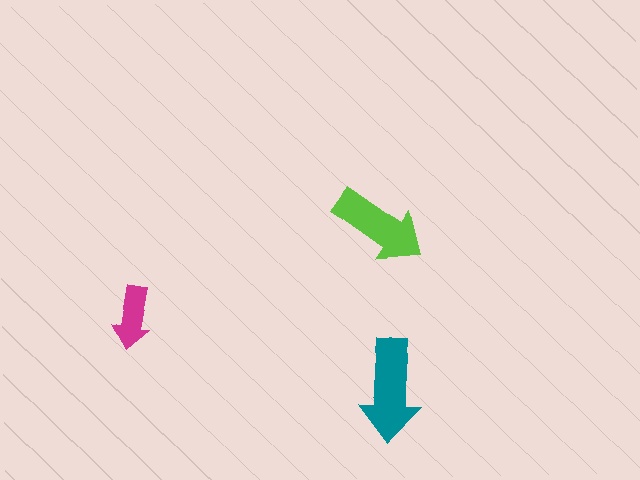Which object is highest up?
The lime arrow is topmost.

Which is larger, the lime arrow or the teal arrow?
The teal one.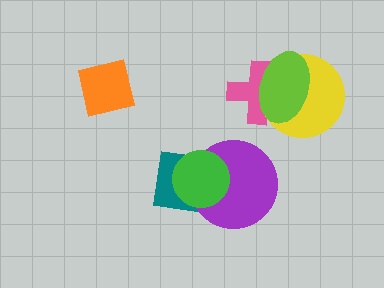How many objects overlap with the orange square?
0 objects overlap with the orange square.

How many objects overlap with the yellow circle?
2 objects overlap with the yellow circle.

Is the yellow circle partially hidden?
Yes, it is partially covered by another shape.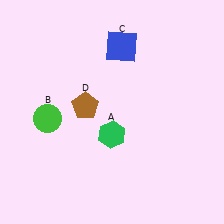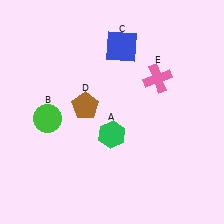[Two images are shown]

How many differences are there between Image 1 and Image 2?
There is 1 difference between the two images.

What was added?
A pink cross (E) was added in Image 2.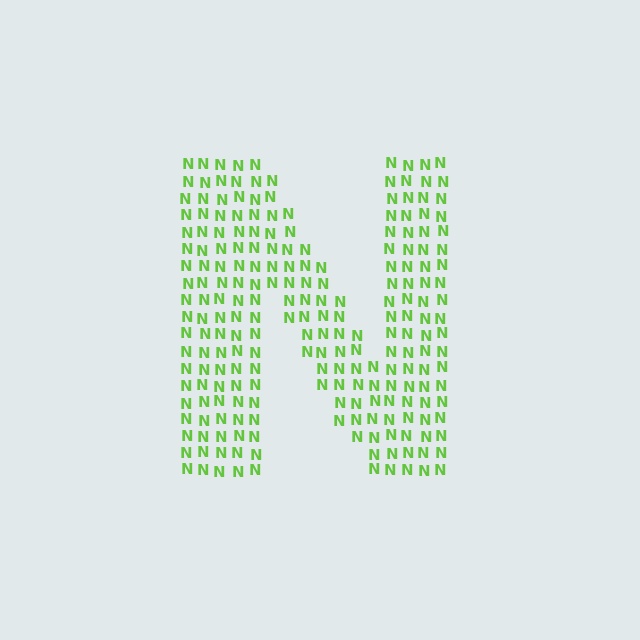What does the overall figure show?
The overall figure shows the letter N.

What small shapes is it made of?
It is made of small letter N's.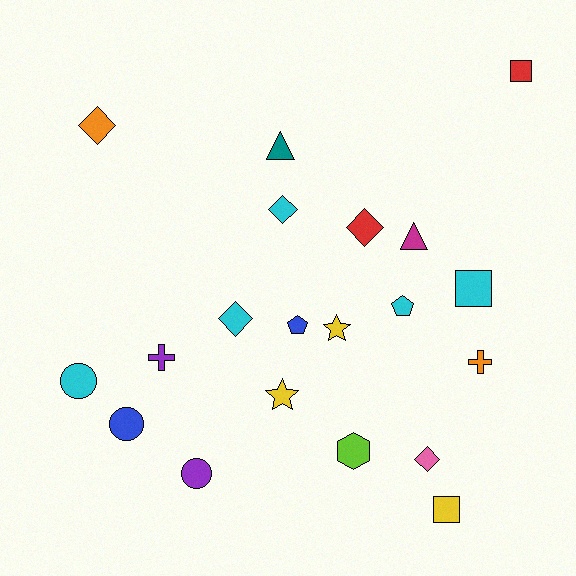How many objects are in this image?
There are 20 objects.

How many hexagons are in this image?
There is 1 hexagon.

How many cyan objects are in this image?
There are 5 cyan objects.